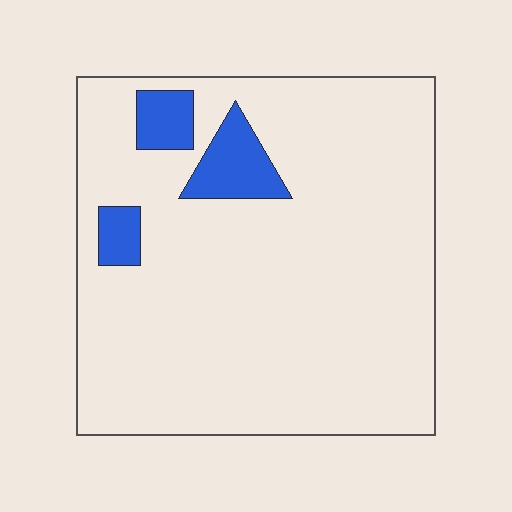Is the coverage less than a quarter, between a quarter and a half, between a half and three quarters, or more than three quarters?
Less than a quarter.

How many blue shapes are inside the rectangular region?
3.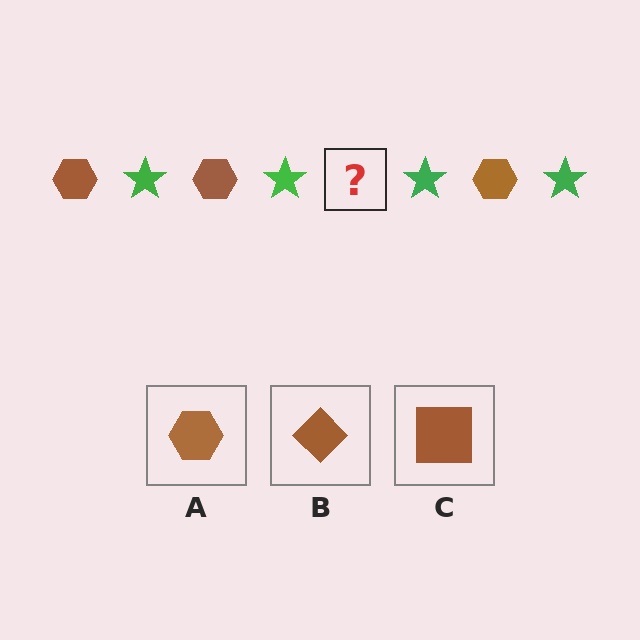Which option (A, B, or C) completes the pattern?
A.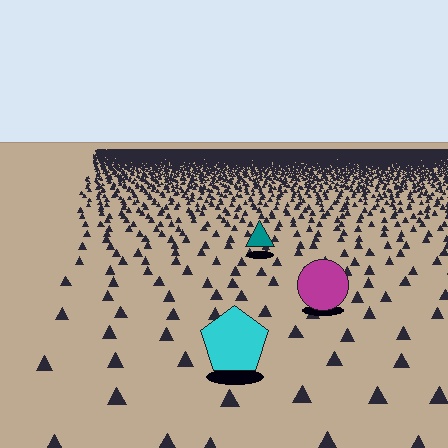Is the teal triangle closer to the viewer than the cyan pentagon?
No. The cyan pentagon is closer — you can tell from the texture gradient: the ground texture is coarser near it.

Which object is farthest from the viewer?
The teal triangle is farthest from the viewer. It appears smaller and the ground texture around it is denser.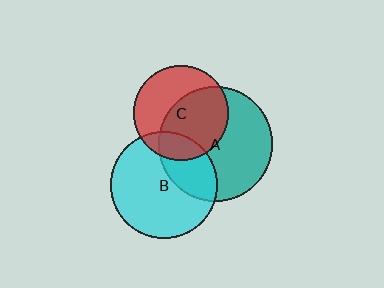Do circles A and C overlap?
Yes.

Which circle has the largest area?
Circle A (teal).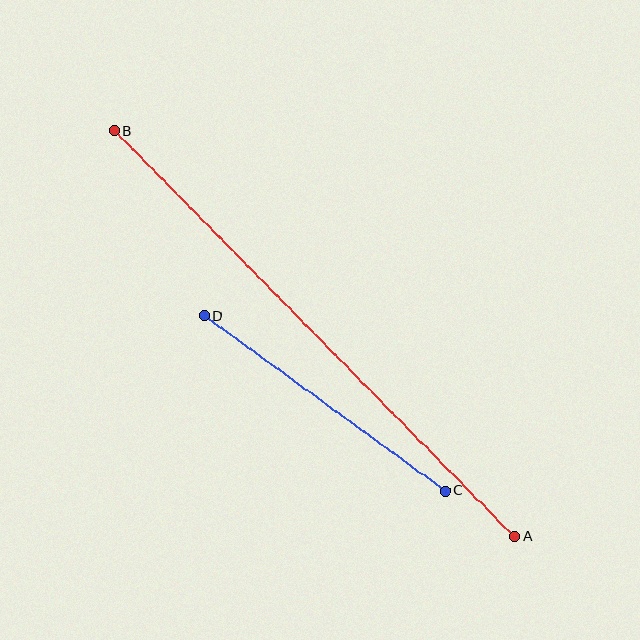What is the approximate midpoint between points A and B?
The midpoint is at approximately (314, 334) pixels.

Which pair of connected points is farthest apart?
Points A and B are farthest apart.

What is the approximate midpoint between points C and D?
The midpoint is at approximately (325, 403) pixels.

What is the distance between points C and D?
The distance is approximately 298 pixels.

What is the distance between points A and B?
The distance is approximately 570 pixels.